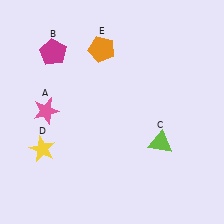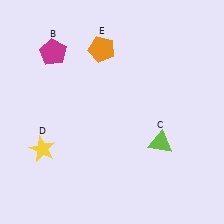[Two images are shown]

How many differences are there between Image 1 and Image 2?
There is 1 difference between the two images.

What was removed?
The pink star (A) was removed in Image 2.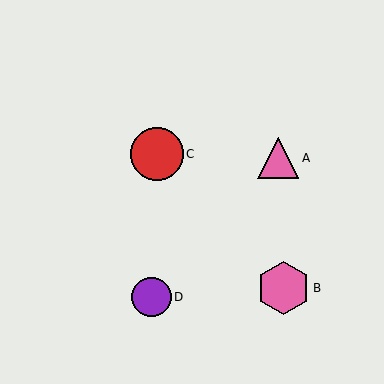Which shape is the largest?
The pink hexagon (labeled B) is the largest.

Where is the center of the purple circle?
The center of the purple circle is at (151, 297).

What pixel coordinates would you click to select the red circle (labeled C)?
Click at (157, 154) to select the red circle C.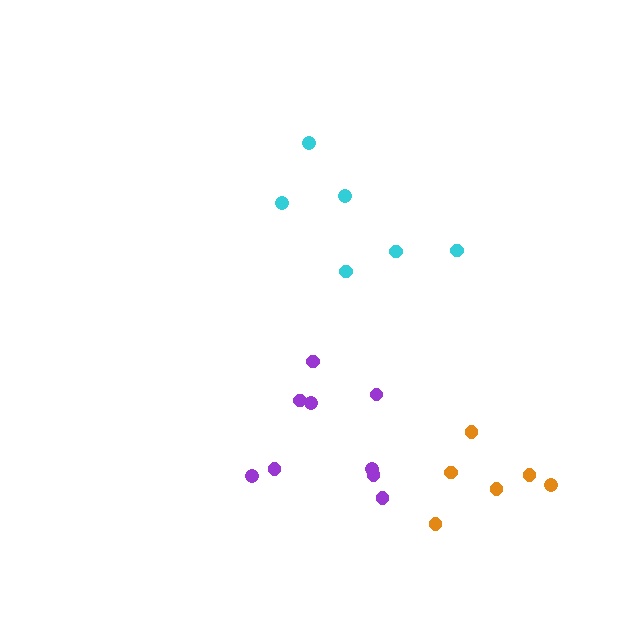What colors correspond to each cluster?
The clusters are colored: purple, orange, cyan.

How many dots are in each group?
Group 1: 9 dots, Group 2: 6 dots, Group 3: 6 dots (21 total).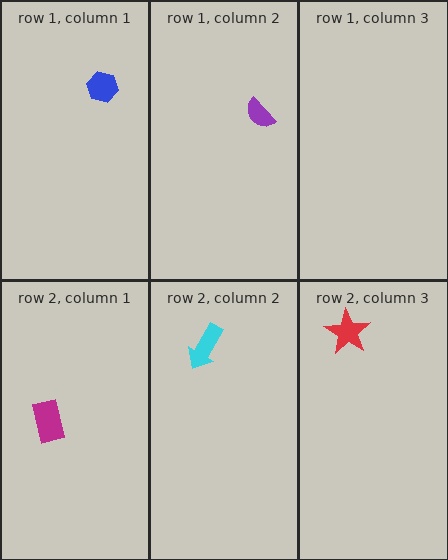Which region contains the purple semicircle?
The row 1, column 2 region.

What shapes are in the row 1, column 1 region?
The blue hexagon.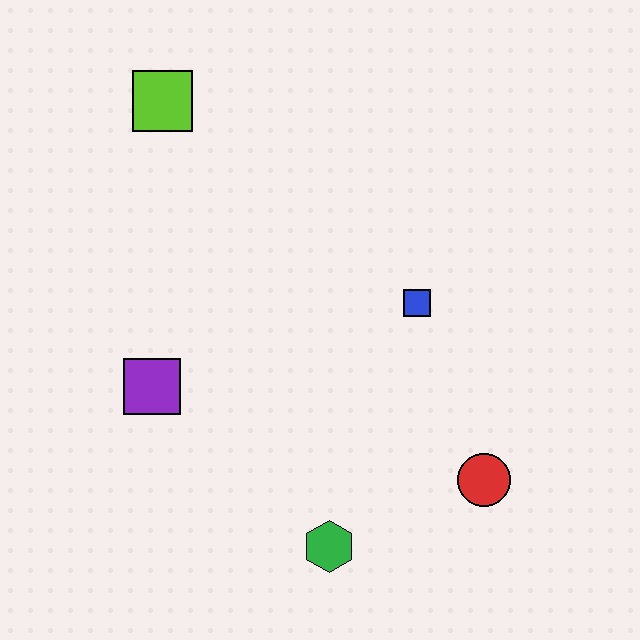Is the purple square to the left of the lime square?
Yes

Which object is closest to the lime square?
The purple square is closest to the lime square.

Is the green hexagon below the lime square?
Yes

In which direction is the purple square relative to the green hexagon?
The purple square is to the left of the green hexagon.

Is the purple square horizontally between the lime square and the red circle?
No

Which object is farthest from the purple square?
The red circle is farthest from the purple square.